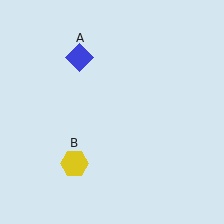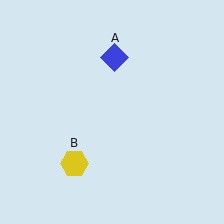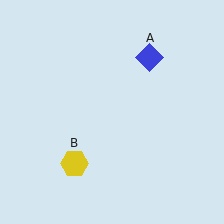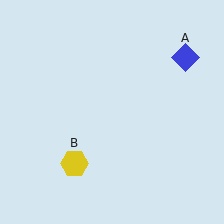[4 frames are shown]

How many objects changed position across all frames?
1 object changed position: blue diamond (object A).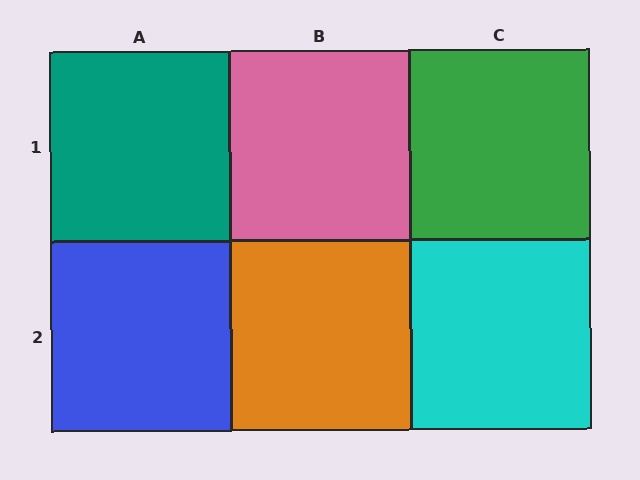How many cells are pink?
1 cell is pink.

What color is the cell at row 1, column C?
Green.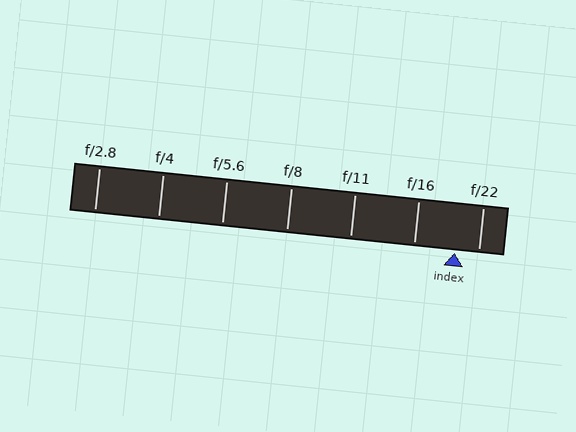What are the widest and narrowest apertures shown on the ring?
The widest aperture shown is f/2.8 and the narrowest is f/22.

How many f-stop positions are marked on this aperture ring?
There are 7 f-stop positions marked.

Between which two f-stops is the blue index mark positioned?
The index mark is between f/16 and f/22.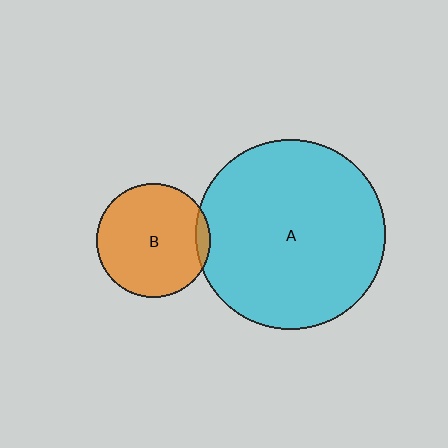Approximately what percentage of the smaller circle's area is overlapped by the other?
Approximately 5%.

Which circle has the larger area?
Circle A (cyan).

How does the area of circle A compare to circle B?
Approximately 2.8 times.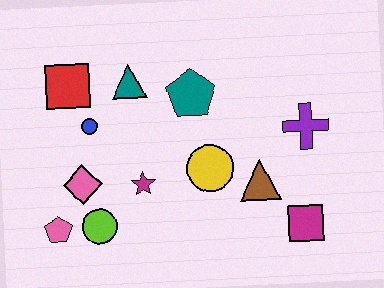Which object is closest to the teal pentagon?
The teal triangle is closest to the teal pentagon.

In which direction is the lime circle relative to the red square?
The lime circle is below the red square.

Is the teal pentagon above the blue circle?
Yes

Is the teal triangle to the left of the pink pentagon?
No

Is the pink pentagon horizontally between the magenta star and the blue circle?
No